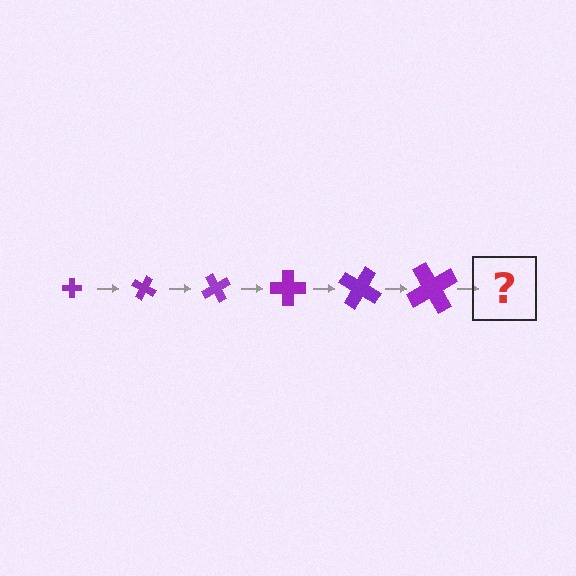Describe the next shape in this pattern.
It should be a cross, larger than the previous one and rotated 180 degrees from the start.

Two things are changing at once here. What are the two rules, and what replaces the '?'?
The two rules are that the cross grows larger each step and it rotates 30 degrees each step. The '?' should be a cross, larger than the previous one and rotated 180 degrees from the start.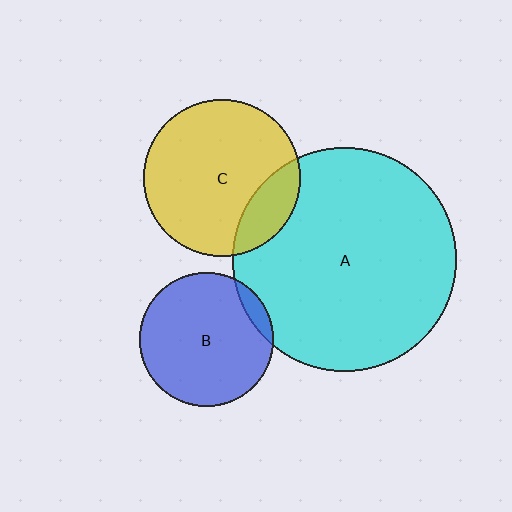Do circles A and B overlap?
Yes.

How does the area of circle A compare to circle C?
Approximately 2.0 times.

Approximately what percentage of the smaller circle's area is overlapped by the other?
Approximately 5%.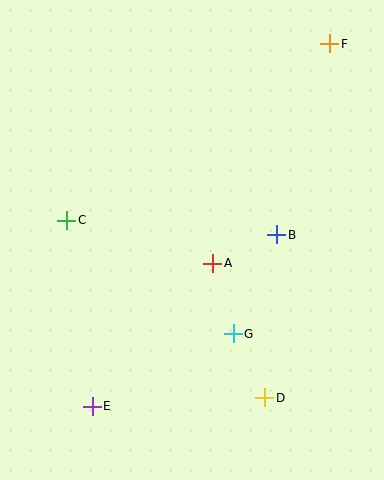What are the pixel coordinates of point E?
Point E is at (92, 406).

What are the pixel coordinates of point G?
Point G is at (233, 334).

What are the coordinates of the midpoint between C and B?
The midpoint between C and B is at (172, 228).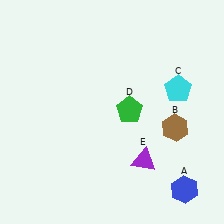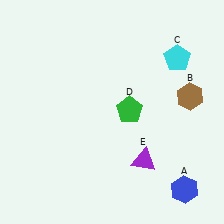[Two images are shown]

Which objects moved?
The objects that moved are: the brown hexagon (B), the cyan pentagon (C).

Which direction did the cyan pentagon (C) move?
The cyan pentagon (C) moved up.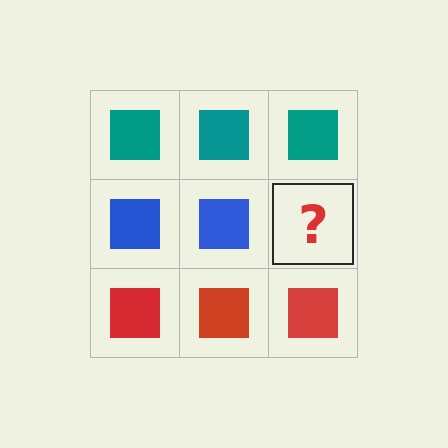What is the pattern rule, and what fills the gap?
The rule is that each row has a consistent color. The gap should be filled with a blue square.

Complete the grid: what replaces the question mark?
The question mark should be replaced with a blue square.